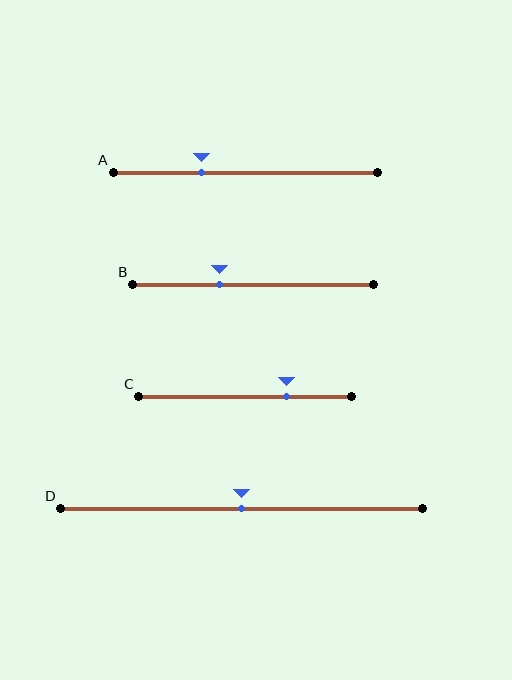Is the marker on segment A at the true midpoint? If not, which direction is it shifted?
No, the marker on segment A is shifted to the left by about 16% of the segment length.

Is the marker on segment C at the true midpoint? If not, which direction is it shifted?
No, the marker on segment C is shifted to the right by about 19% of the segment length.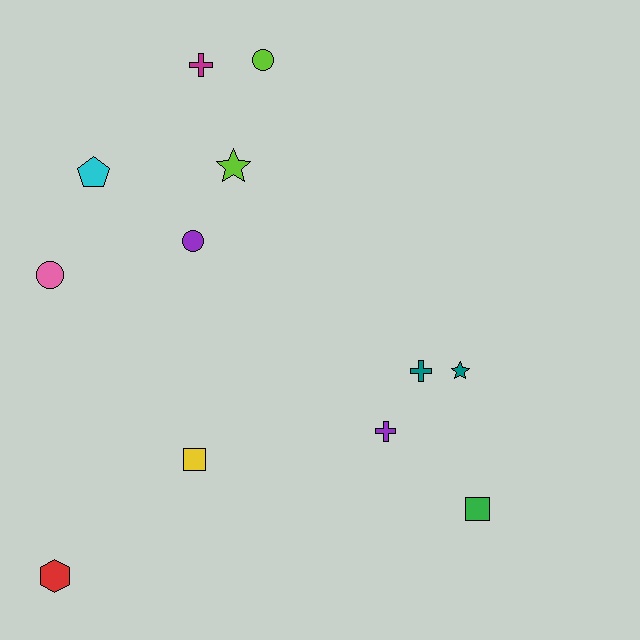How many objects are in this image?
There are 12 objects.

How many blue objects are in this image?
There are no blue objects.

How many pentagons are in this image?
There is 1 pentagon.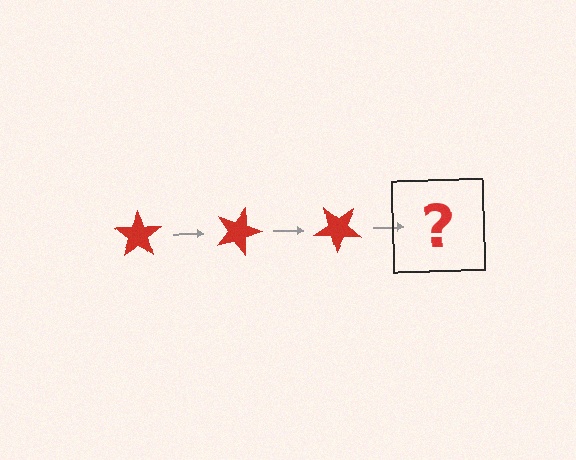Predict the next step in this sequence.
The next step is a red star rotated 60 degrees.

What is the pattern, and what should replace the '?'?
The pattern is that the star rotates 20 degrees each step. The '?' should be a red star rotated 60 degrees.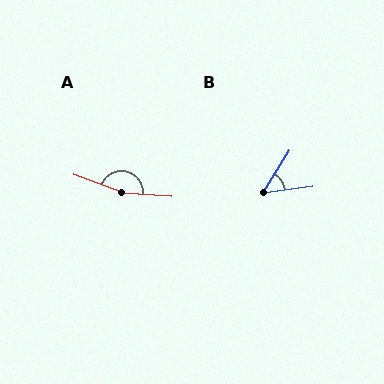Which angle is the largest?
A, at approximately 164 degrees.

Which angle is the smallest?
B, at approximately 51 degrees.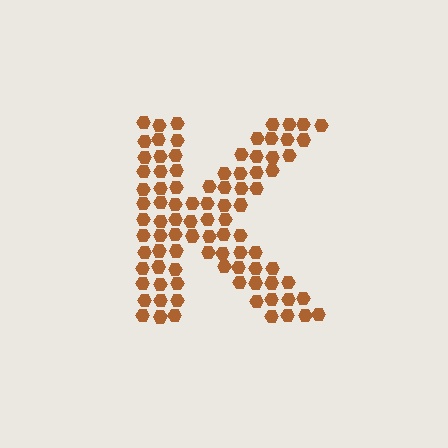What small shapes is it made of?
It is made of small hexagons.